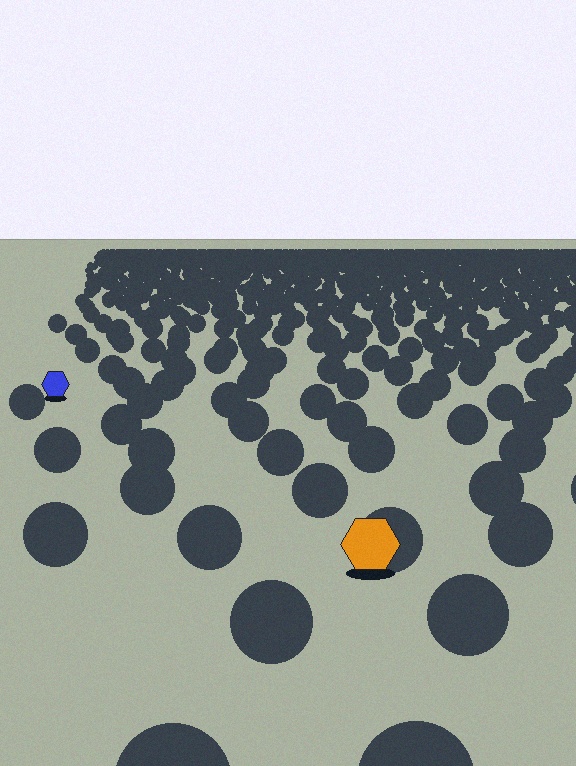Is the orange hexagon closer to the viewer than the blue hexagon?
Yes. The orange hexagon is closer — you can tell from the texture gradient: the ground texture is coarser near it.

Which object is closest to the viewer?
The orange hexagon is closest. The texture marks near it are larger and more spread out.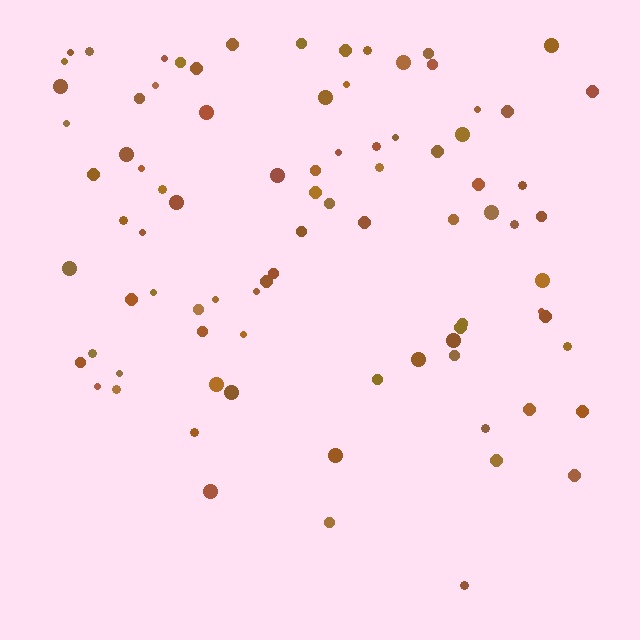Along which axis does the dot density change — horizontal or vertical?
Vertical.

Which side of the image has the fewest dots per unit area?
The bottom.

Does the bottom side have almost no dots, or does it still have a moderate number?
Still a moderate number, just noticeably fewer than the top.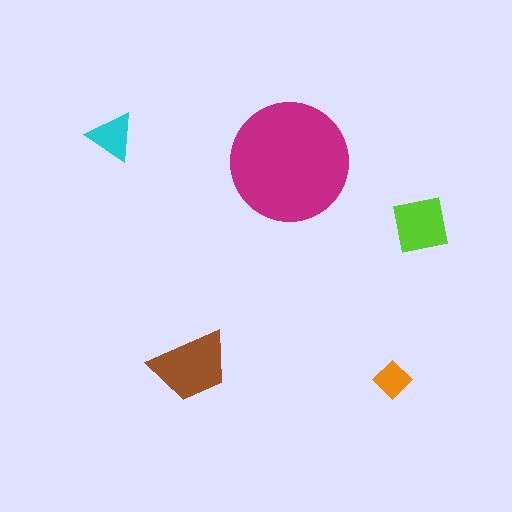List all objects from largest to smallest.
The magenta circle, the brown trapezoid, the lime square, the cyan triangle, the orange diamond.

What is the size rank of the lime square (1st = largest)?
3rd.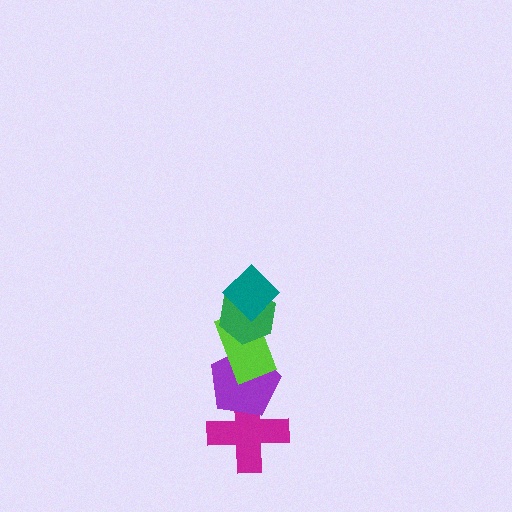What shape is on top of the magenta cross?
The purple pentagon is on top of the magenta cross.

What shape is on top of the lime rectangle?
The green hexagon is on top of the lime rectangle.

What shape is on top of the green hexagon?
The teal diamond is on top of the green hexagon.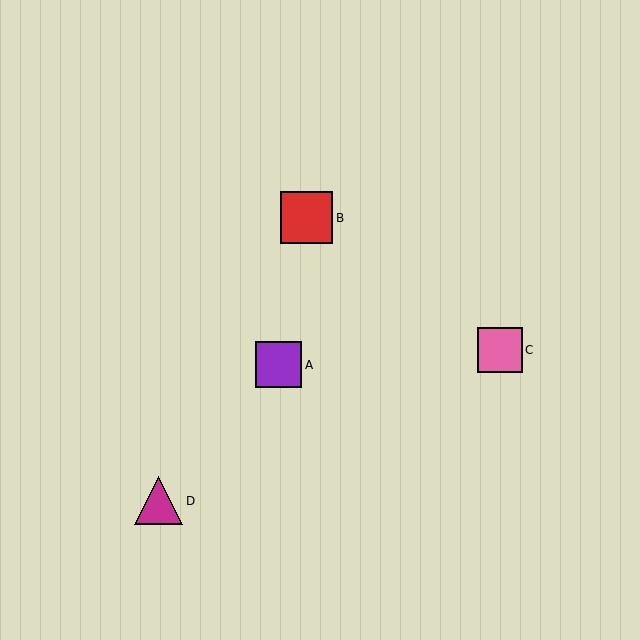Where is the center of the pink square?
The center of the pink square is at (500, 350).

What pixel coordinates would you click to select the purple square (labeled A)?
Click at (279, 365) to select the purple square A.